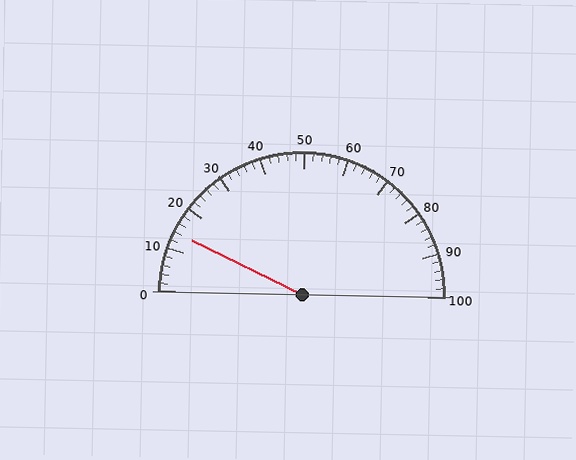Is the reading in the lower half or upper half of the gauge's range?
The reading is in the lower half of the range (0 to 100).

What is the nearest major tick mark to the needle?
The nearest major tick mark is 10.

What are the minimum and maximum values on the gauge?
The gauge ranges from 0 to 100.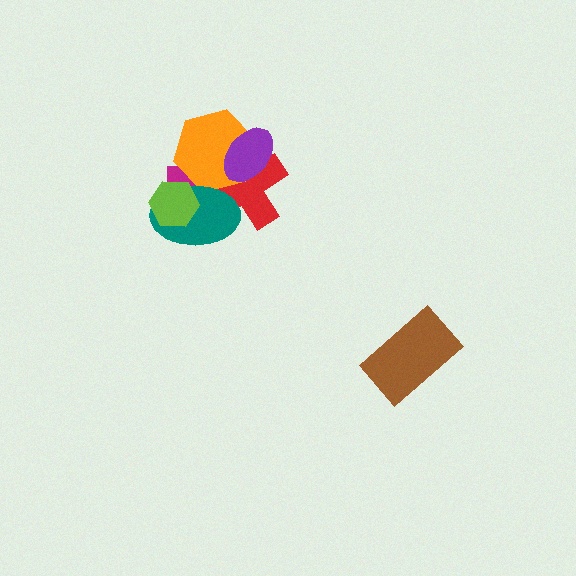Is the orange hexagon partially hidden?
Yes, it is partially covered by another shape.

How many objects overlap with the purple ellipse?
3 objects overlap with the purple ellipse.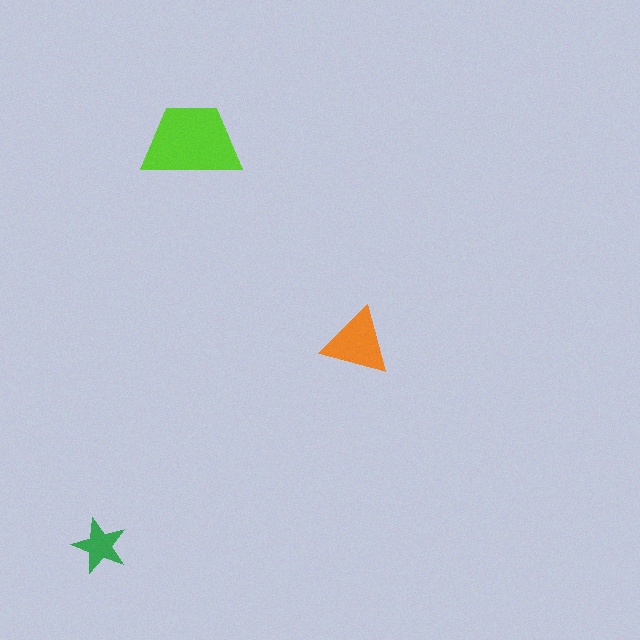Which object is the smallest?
The green star.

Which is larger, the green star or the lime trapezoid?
The lime trapezoid.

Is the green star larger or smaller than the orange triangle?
Smaller.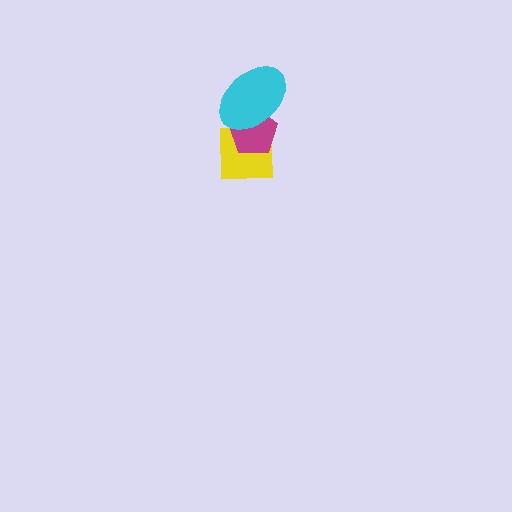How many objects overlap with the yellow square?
2 objects overlap with the yellow square.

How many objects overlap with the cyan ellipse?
2 objects overlap with the cyan ellipse.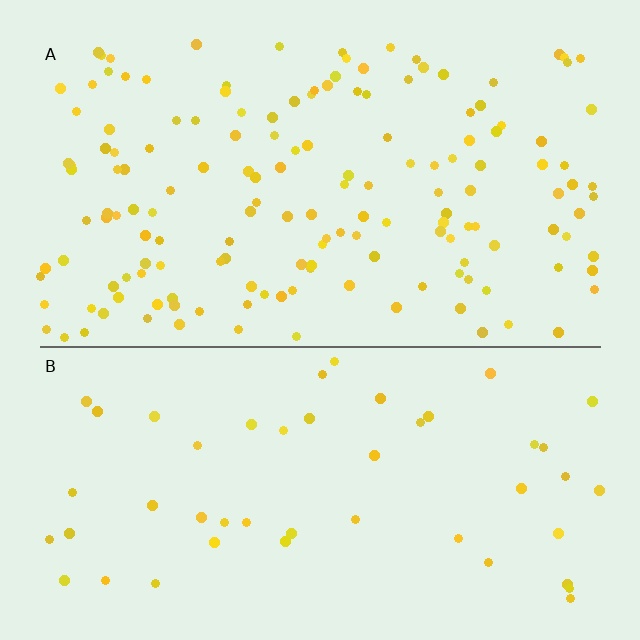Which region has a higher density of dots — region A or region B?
A (the top).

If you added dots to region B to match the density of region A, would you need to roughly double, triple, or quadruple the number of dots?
Approximately triple.